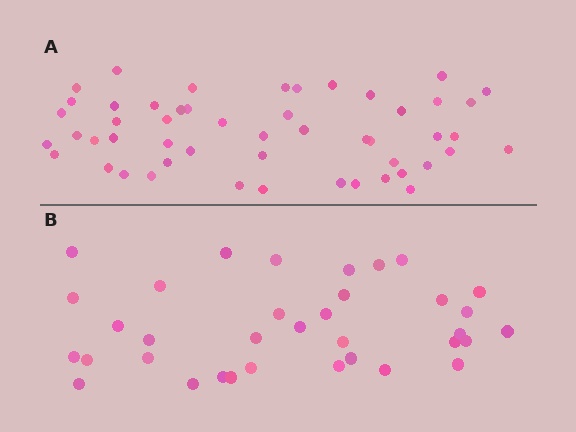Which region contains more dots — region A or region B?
Region A (the top region) has more dots.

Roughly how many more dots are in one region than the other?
Region A has approximately 15 more dots than region B.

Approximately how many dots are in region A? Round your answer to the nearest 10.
About 50 dots. (The exact count is 51, which rounds to 50.)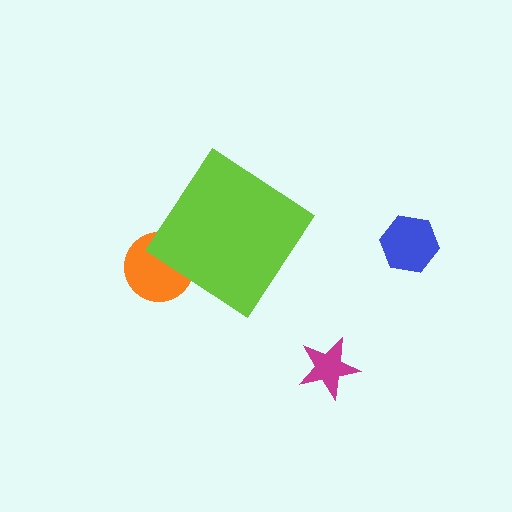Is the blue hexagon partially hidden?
No, the blue hexagon is fully visible.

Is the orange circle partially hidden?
Yes, the orange circle is partially hidden behind the lime diamond.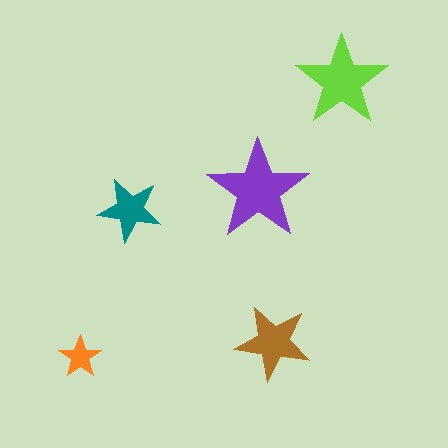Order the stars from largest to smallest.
the purple one, the lime one, the brown one, the teal one, the orange one.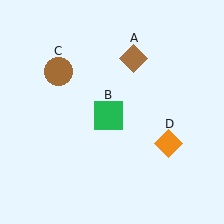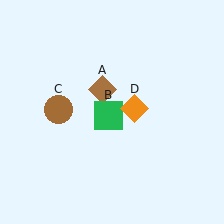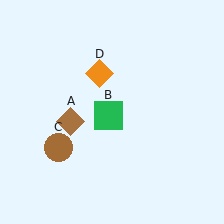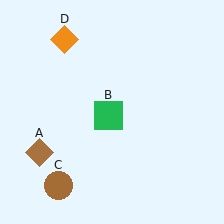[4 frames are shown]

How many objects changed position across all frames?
3 objects changed position: brown diamond (object A), brown circle (object C), orange diamond (object D).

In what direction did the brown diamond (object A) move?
The brown diamond (object A) moved down and to the left.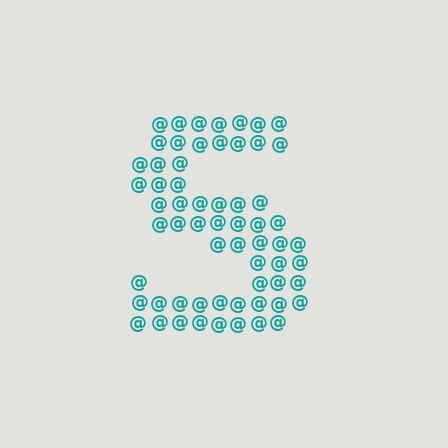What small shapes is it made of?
It is made of small at signs.